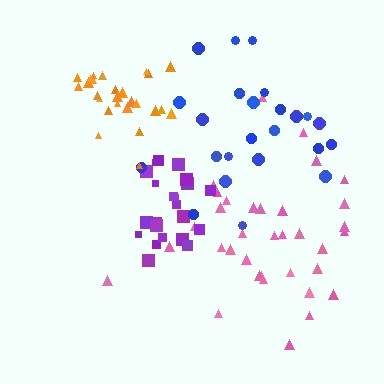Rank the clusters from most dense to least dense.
orange, purple, pink, blue.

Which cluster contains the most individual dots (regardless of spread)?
Pink (35).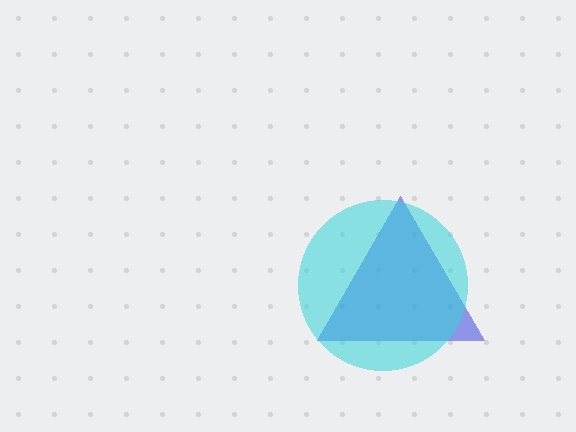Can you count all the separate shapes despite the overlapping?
Yes, there are 2 separate shapes.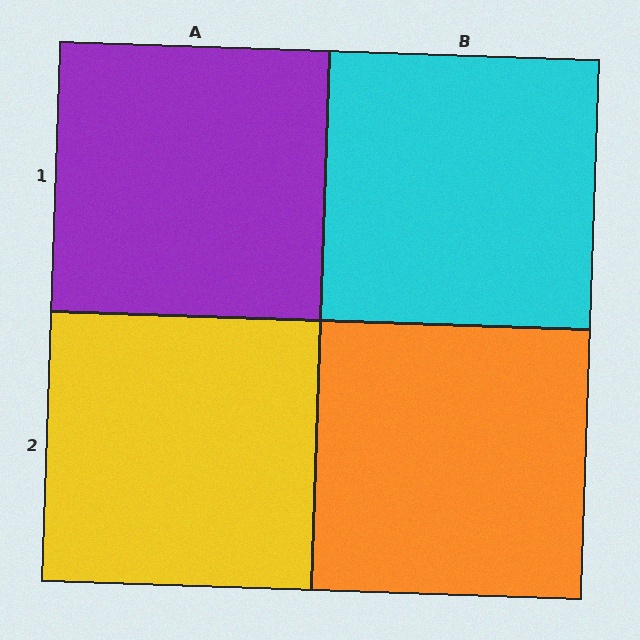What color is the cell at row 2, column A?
Yellow.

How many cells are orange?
1 cell is orange.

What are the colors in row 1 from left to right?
Purple, cyan.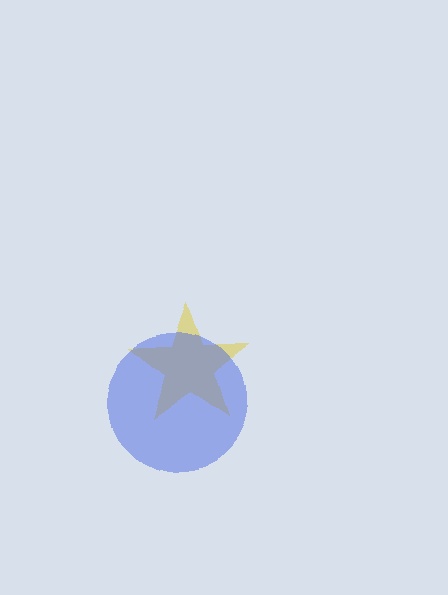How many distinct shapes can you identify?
There are 2 distinct shapes: a yellow star, a blue circle.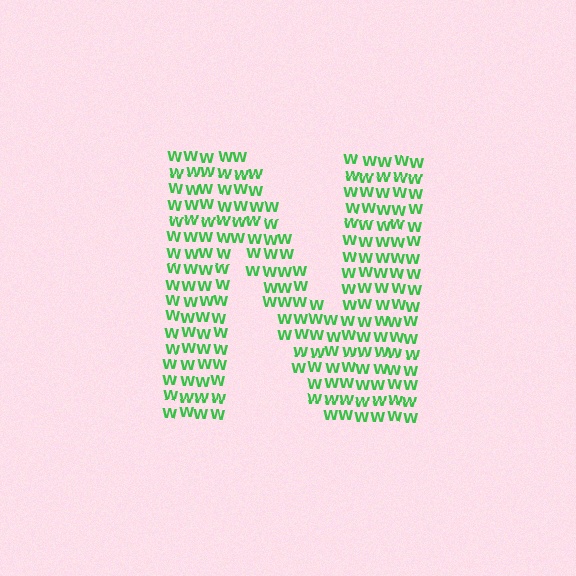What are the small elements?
The small elements are letter W's.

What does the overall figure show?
The overall figure shows the letter N.